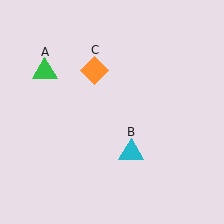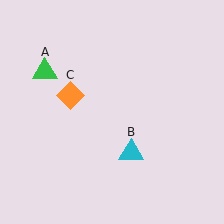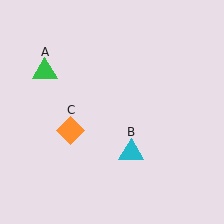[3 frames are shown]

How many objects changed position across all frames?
1 object changed position: orange diamond (object C).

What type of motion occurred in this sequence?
The orange diamond (object C) rotated counterclockwise around the center of the scene.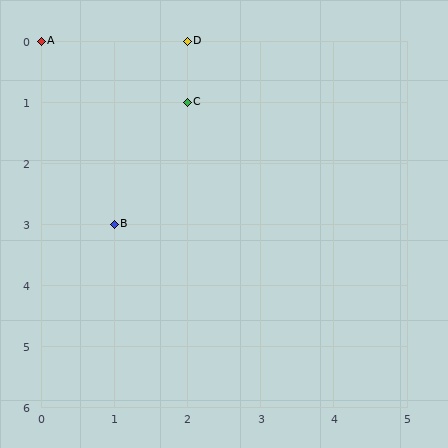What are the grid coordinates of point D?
Point D is at grid coordinates (2, 0).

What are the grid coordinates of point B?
Point B is at grid coordinates (1, 3).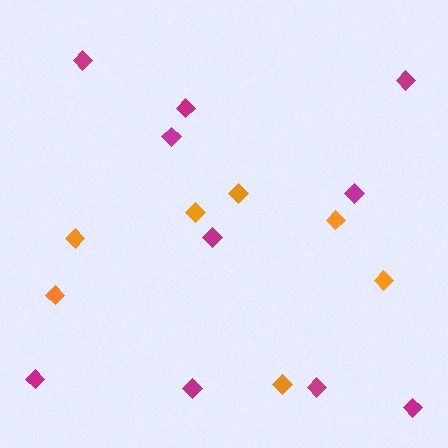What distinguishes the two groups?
There are 2 groups: one group of magenta diamonds (10) and one group of orange diamonds (7).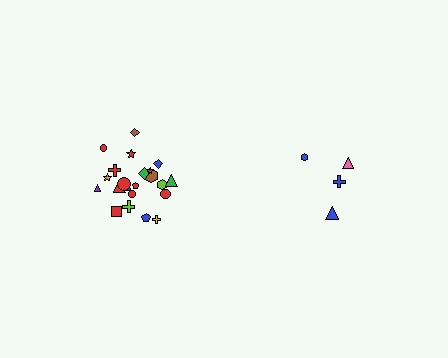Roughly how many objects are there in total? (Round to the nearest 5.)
Roughly 25 objects in total.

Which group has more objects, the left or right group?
The left group.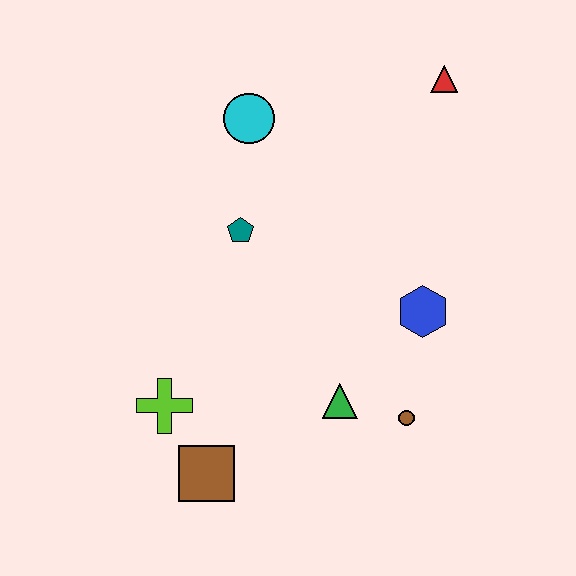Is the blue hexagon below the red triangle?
Yes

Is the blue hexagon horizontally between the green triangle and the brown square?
No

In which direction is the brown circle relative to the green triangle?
The brown circle is to the right of the green triangle.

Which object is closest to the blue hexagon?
The brown circle is closest to the blue hexagon.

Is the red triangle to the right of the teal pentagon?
Yes